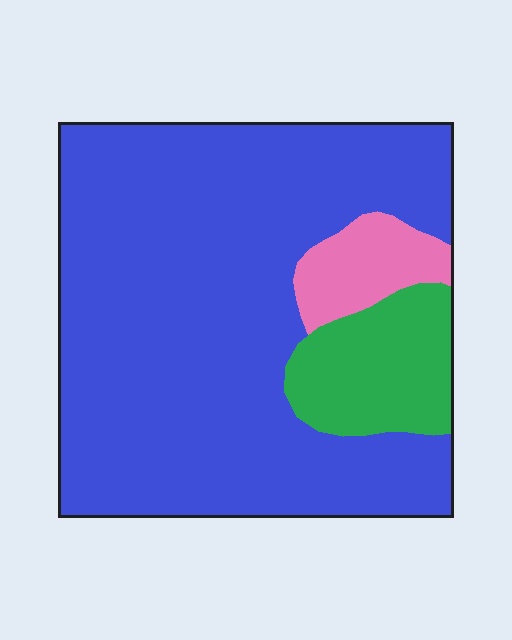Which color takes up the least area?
Pink, at roughly 5%.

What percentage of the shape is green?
Green takes up about one eighth (1/8) of the shape.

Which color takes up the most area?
Blue, at roughly 80%.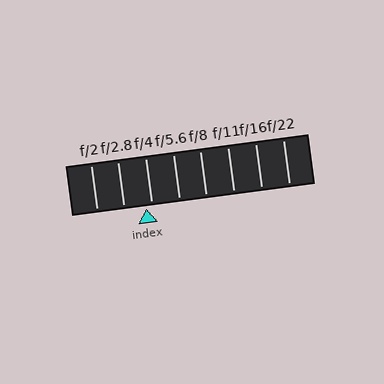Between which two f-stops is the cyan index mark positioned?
The index mark is between f/2.8 and f/4.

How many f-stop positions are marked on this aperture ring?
There are 8 f-stop positions marked.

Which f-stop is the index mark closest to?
The index mark is closest to f/4.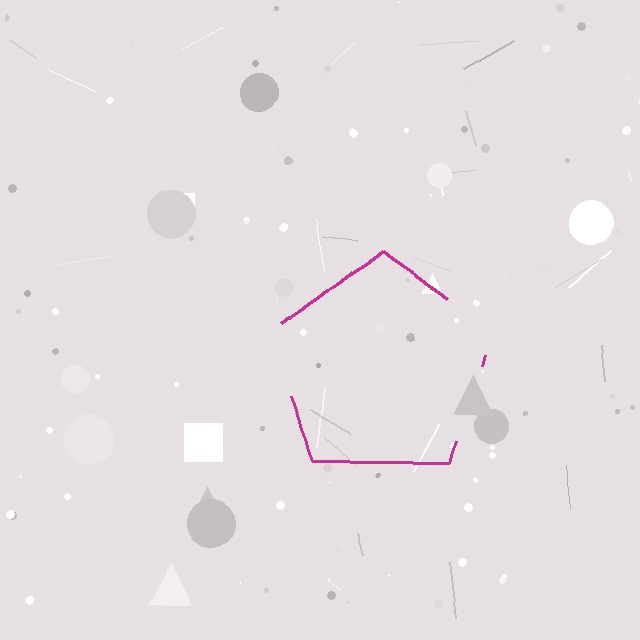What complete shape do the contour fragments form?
The contour fragments form a pentagon.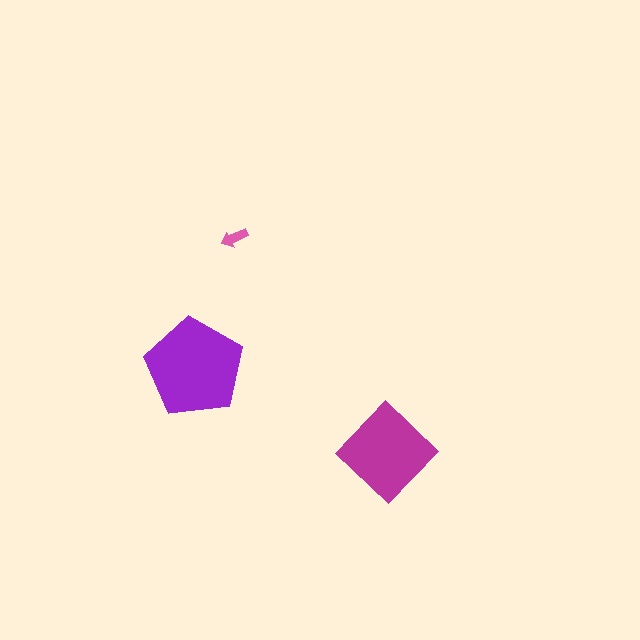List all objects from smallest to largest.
The pink arrow, the magenta diamond, the purple pentagon.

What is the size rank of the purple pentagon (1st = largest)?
1st.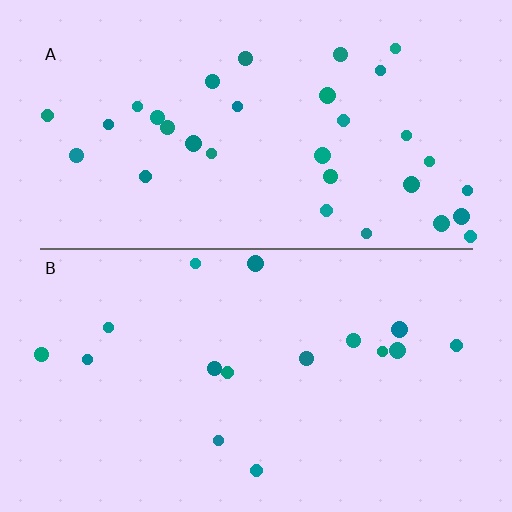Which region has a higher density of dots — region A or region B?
A (the top).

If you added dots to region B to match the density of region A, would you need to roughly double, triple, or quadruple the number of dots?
Approximately double.